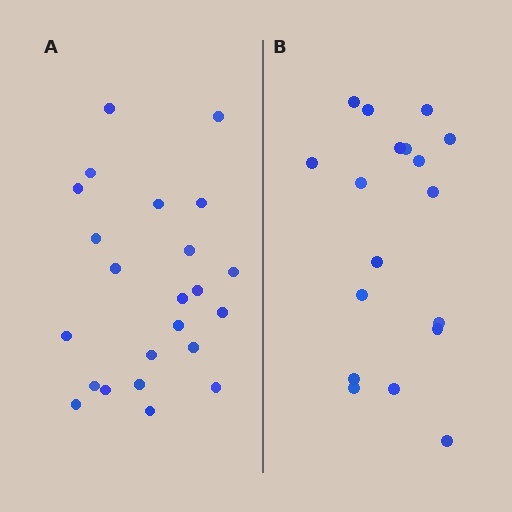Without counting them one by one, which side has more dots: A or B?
Region A (the left region) has more dots.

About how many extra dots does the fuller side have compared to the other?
Region A has about 5 more dots than region B.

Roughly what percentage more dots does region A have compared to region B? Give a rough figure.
About 30% more.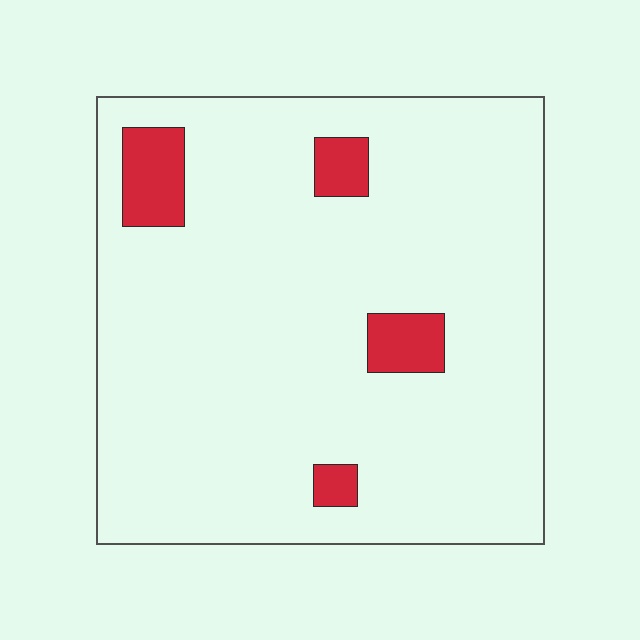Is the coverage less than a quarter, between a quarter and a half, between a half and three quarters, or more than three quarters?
Less than a quarter.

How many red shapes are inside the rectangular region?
4.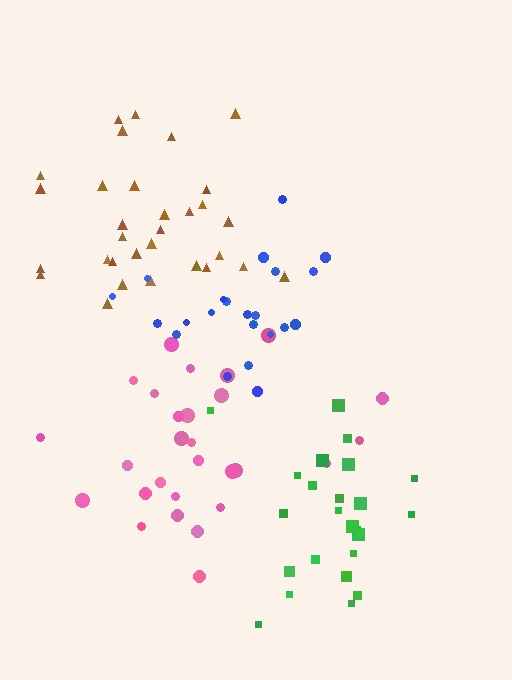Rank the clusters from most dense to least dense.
brown, blue, green, pink.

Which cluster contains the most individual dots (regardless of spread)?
Brown (31).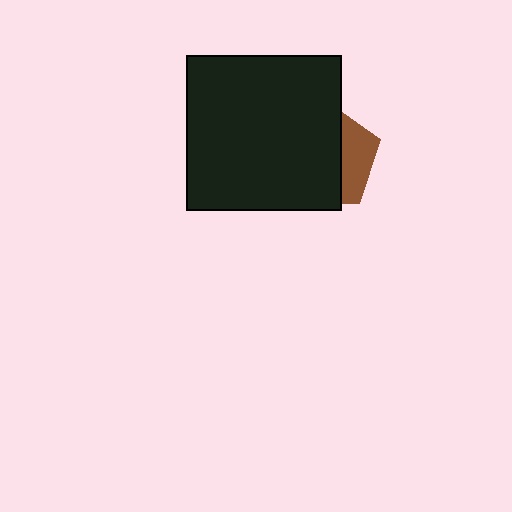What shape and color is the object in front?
The object in front is a black square.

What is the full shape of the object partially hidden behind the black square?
The partially hidden object is a brown pentagon.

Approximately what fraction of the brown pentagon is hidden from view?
Roughly 69% of the brown pentagon is hidden behind the black square.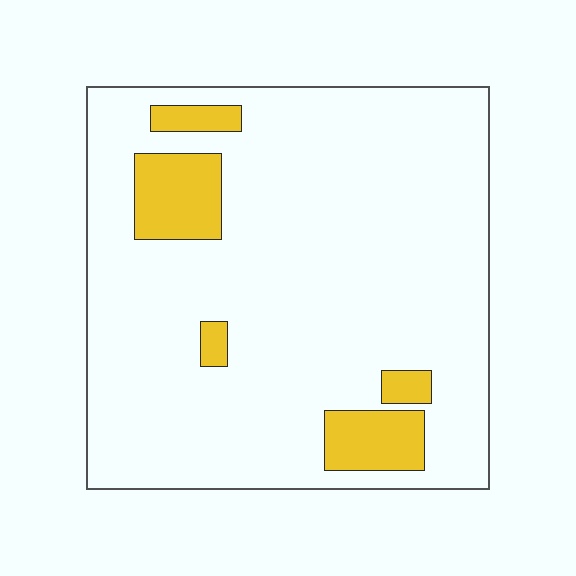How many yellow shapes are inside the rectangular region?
5.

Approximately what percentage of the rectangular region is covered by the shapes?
Approximately 10%.